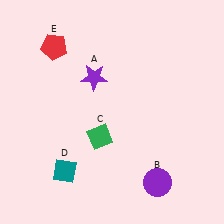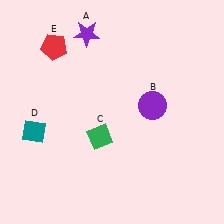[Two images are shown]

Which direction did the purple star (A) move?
The purple star (A) moved up.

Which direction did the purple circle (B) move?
The purple circle (B) moved up.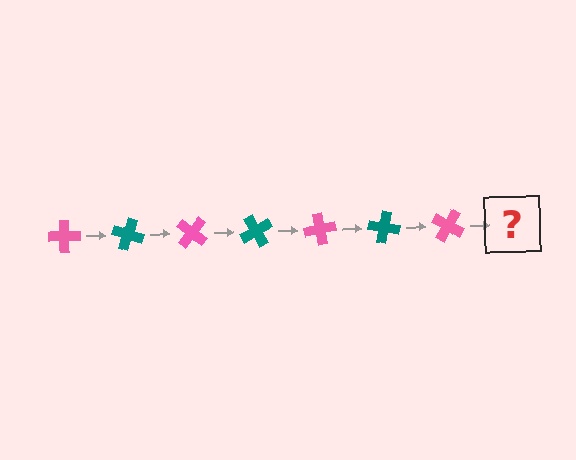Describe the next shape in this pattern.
It should be a teal cross, rotated 140 degrees from the start.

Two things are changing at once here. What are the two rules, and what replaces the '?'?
The two rules are that it rotates 20 degrees each step and the color cycles through pink and teal. The '?' should be a teal cross, rotated 140 degrees from the start.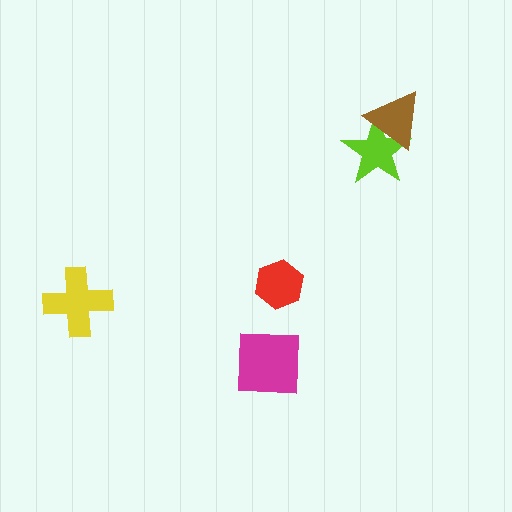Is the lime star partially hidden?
Yes, it is partially covered by another shape.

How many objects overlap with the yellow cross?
0 objects overlap with the yellow cross.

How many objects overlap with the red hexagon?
0 objects overlap with the red hexagon.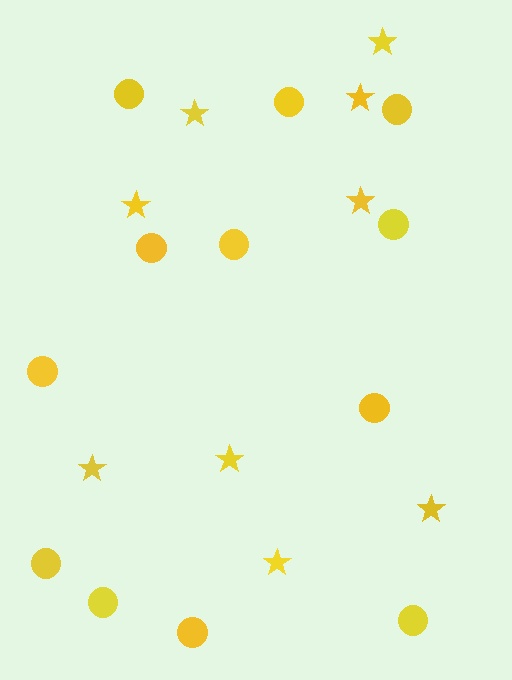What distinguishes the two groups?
There are 2 groups: one group of stars (9) and one group of circles (12).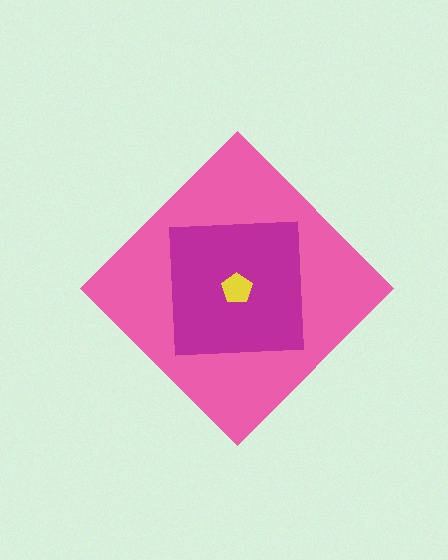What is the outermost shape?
The pink diamond.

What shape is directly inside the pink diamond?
The magenta square.